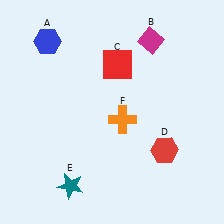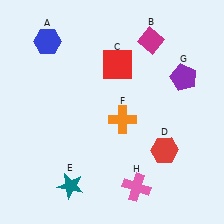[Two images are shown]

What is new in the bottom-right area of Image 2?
A pink cross (H) was added in the bottom-right area of Image 2.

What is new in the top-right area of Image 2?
A purple pentagon (G) was added in the top-right area of Image 2.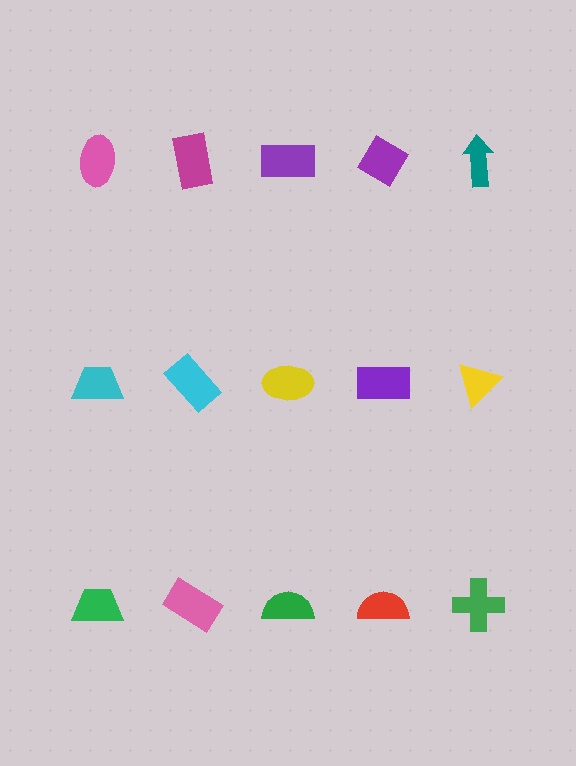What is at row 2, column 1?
A cyan trapezoid.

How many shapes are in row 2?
5 shapes.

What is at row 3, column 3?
A green semicircle.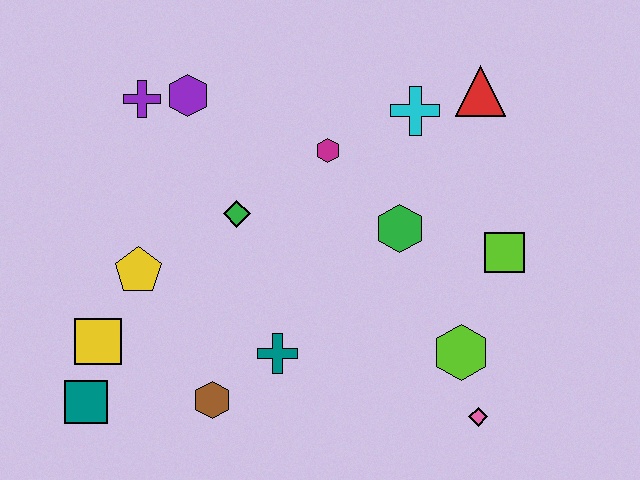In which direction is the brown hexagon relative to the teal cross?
The brown hexagon is to the left of the teal cross.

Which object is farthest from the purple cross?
The pink diamond is farthest from the purple cross.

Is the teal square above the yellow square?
No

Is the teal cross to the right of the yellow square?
Yes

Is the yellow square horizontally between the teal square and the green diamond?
Yes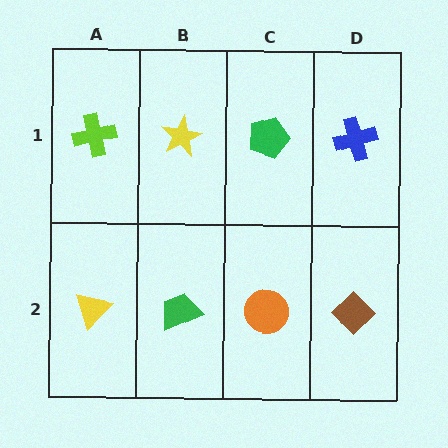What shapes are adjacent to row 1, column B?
A green trapezoid (row 2, column B), a lime cross (row 1, column A), a green pentagon (row 1, column C).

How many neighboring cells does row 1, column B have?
3.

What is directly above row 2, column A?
A lime cross.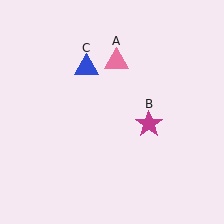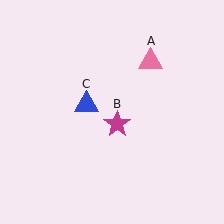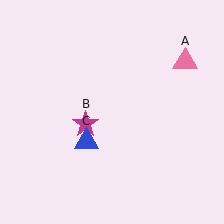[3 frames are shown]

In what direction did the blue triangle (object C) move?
The blue triangle (object C) moved down.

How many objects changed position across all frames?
3 objects changed position: pink triangle (object A), magenta star (object B), blue triangle (object C).